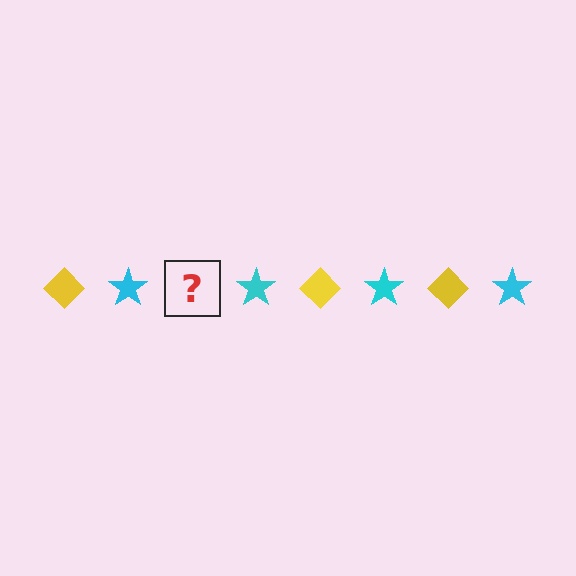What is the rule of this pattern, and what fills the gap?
The rule is that the pattern alternates between yellow diamond and cyan star. The gap should be filled with a yellow diamond.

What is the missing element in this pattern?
The missing element is a yellow diamond.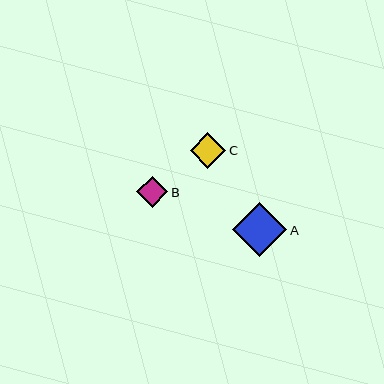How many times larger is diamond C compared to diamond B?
Diamond C is approximately 1.1 times the size of diamond B.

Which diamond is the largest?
Diamond A is the largest with a size of approximately 54 pixels.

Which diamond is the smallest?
Diamond B is the smallest with a size of approximately 32 pixels.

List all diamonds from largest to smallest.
From largest to smallest: A, C, B.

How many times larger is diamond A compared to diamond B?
Diamond A is approximately 1.7 times the size of diamond B.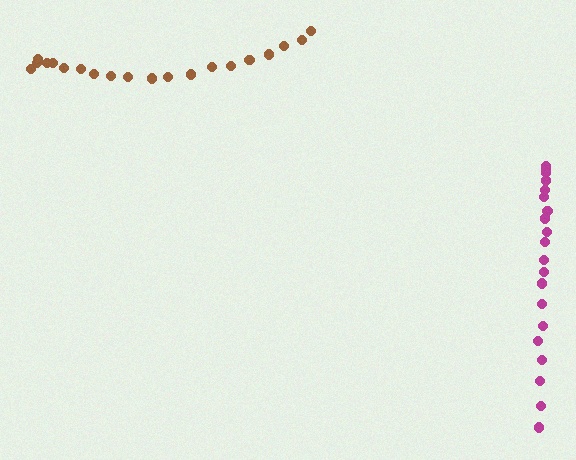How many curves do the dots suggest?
There are 2 distinct paths.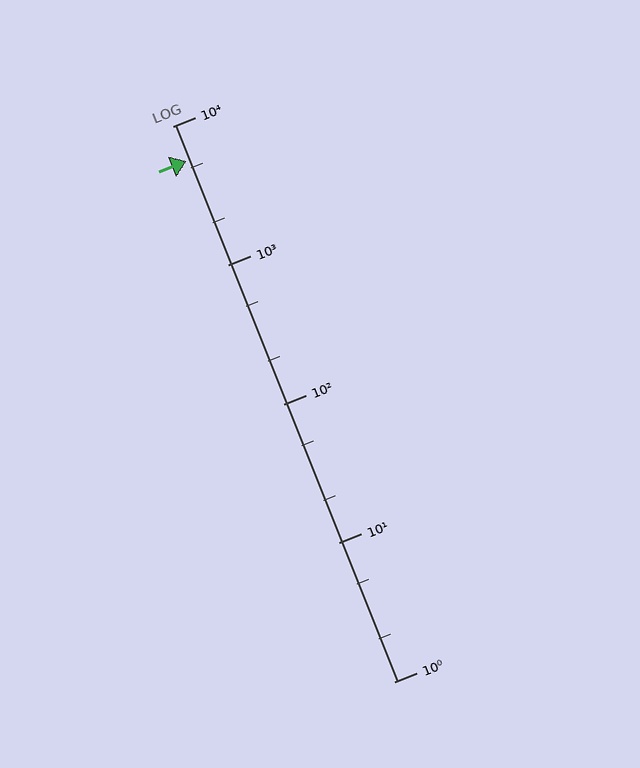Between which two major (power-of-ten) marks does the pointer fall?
The pointer is between 1000 and 10000.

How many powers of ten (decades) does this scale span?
The scale spans 4 decades, from 1 to 10000.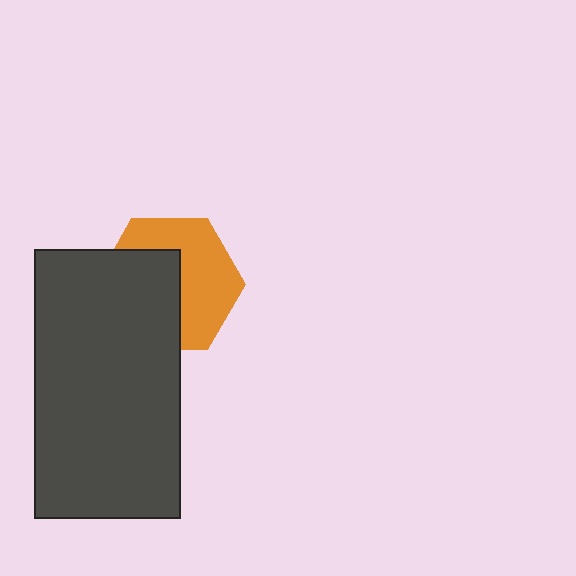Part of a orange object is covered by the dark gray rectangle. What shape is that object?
It is a hexagon.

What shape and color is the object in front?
The object in front is a dark gray rectangle.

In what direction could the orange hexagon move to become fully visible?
The orange hexagon could move toward the upper-right. That would shift it out from behind the dark gray rectangle entirely.